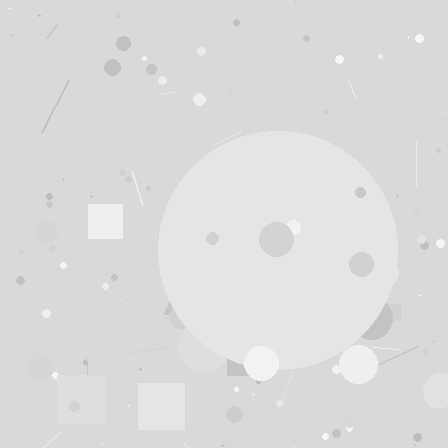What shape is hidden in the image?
A circle is hidden in the image.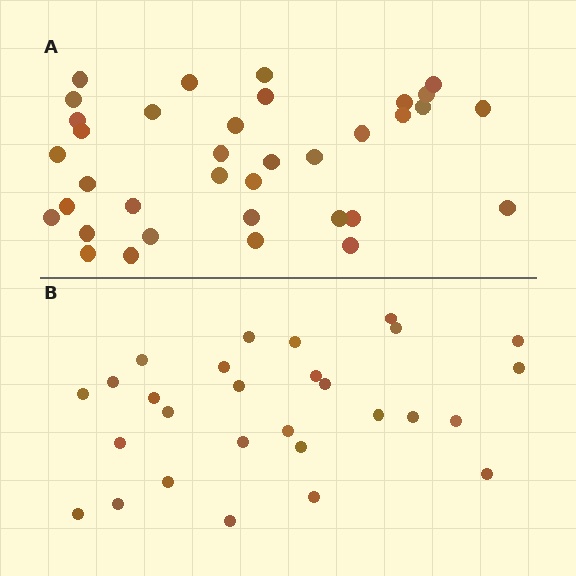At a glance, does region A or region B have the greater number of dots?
Region A (the top region) has more dots.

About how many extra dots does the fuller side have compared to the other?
Region A has roughly 8 or so more dots than region B.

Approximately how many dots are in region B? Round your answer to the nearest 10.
About 30 dots. (The exact count is 28, which rounds to 30.)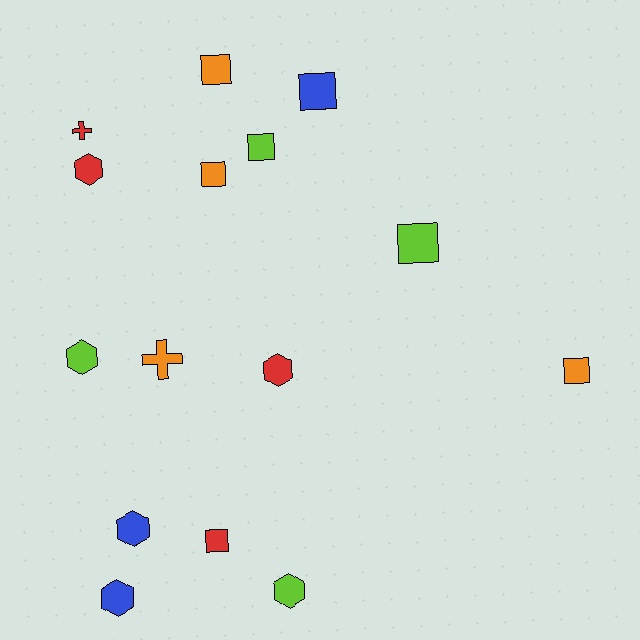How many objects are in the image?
There are 15 objects.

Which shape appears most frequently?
Square, with 7 objects.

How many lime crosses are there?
There are no lime crosses.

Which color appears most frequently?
Lime, with 4 objects.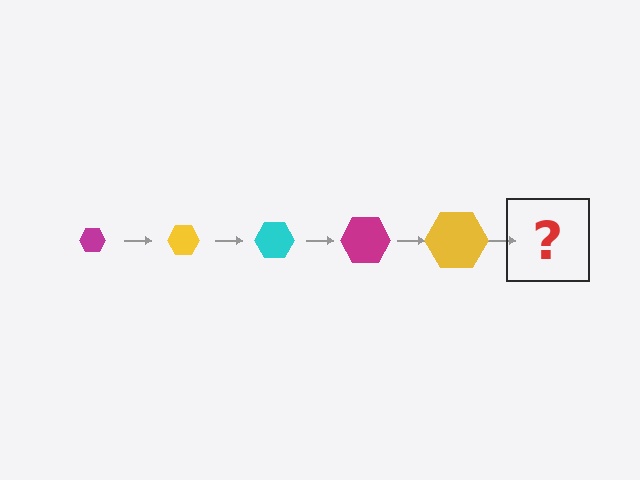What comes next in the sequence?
The next element should be a cyan hexagon, larger than the previous one.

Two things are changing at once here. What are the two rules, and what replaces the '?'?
The two rules are that the hexagon grows larger each step and the color cycles through magenta, yellow, and cyan. The '?' should be a cyan hexagon, larger than the previous one.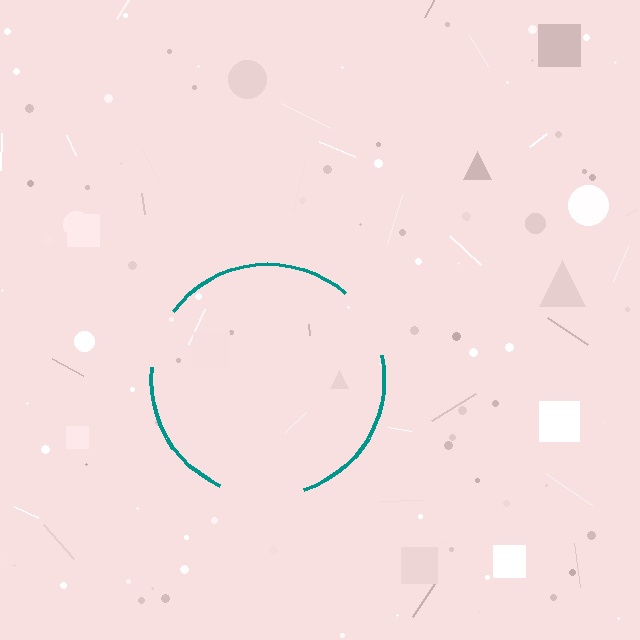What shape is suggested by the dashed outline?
The dashed outline suggests a circle.